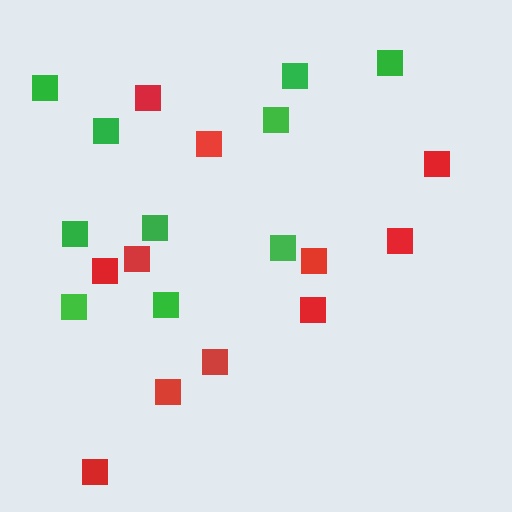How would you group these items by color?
There are 2 groups: one group of green squares (10) and one group of red squares (11).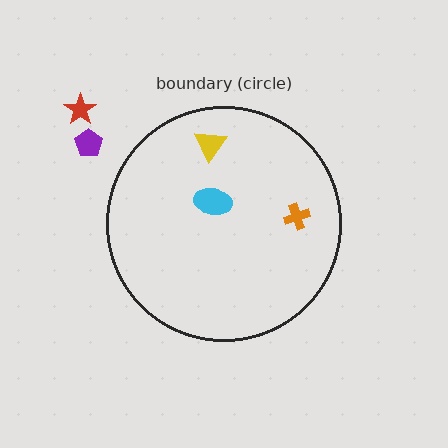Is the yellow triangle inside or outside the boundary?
Inside.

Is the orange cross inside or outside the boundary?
Inside.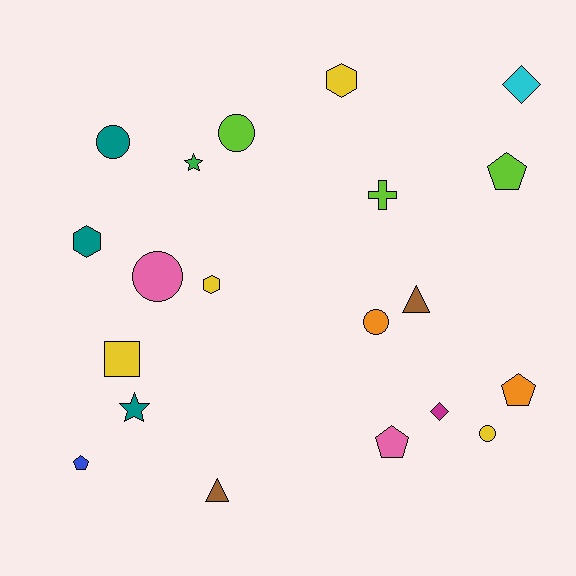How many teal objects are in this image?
There are 3 teal objects.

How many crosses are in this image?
There is 1 cross.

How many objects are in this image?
There are 20 objects.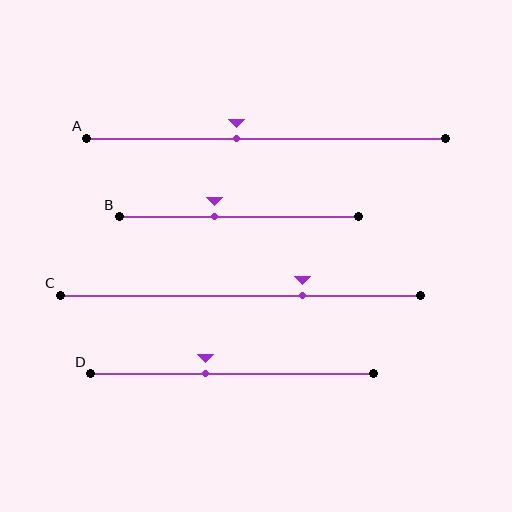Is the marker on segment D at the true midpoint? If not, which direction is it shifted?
No, the marker on segment D is shifted to the left by about 9% of the segment length.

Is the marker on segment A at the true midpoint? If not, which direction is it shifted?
No, the marker on segment A is shifted to the left by about 8% of the segment length.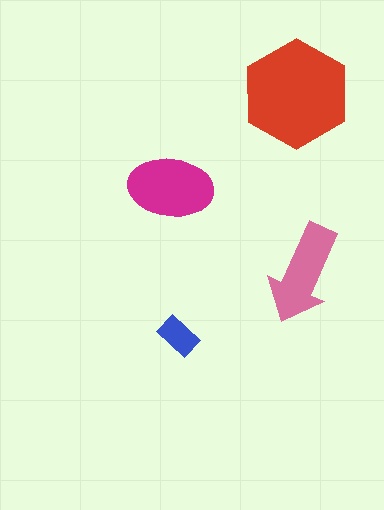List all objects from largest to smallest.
The red hexagon, the magenta ellipse, the pink arrow, the blue rectangle.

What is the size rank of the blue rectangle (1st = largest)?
4th.